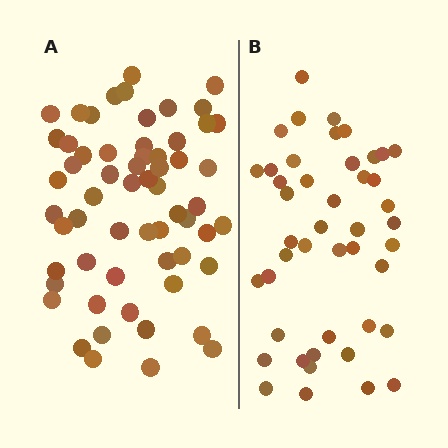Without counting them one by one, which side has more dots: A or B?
Region A (the left region) has more dots.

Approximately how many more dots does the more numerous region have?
Region A has approximately 15 more dots than region B.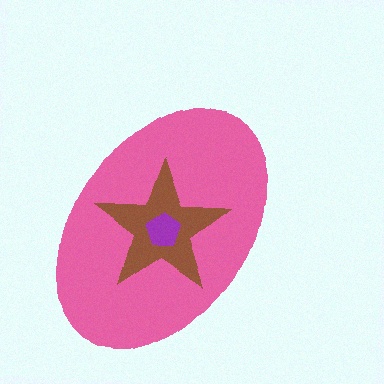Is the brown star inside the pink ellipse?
Yes.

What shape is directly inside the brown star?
The purple pentagon.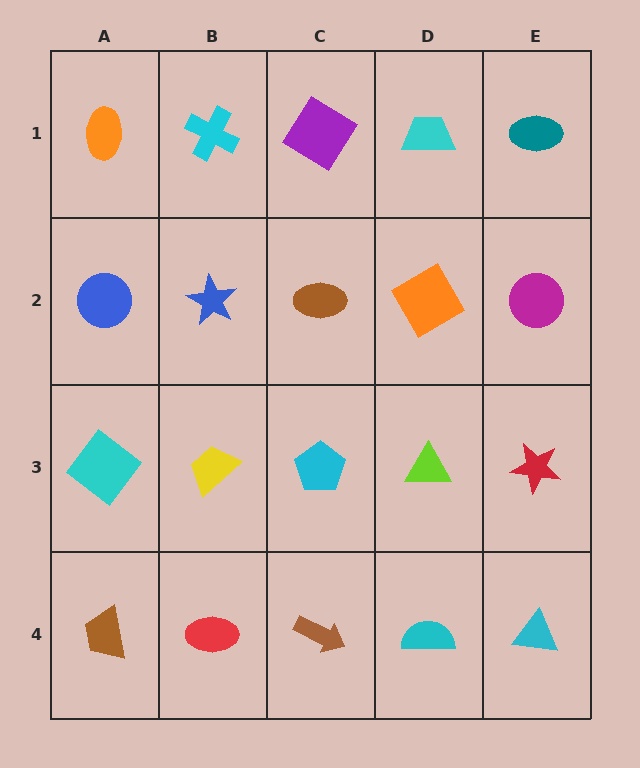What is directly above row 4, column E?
A red star.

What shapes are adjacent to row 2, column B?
A cyan cross (row 1, column B), a yellow trapezoid (row 3, column B), a blue circle (row 2, column A), a brown ellipse (row 2, column C).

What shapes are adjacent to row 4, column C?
A cyan pentagon (row 3, column C), a red ellipse (row 4, column B), a cyan semicircle (row 4, column D).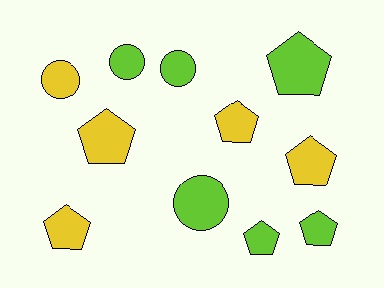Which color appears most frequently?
Lime, with 6 objects.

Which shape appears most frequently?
Pentagon, with 7 objects.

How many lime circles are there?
There are 3 lime circles.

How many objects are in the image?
There are 11 objects.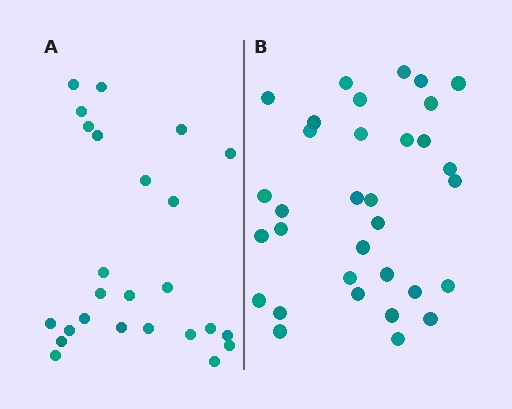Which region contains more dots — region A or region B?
Region B (the right region) has more dots.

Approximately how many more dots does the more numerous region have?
Region B has roughly 8 or so more dots than region A.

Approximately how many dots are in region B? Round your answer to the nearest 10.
About 30 dots. (The exact count is 33, which rounds to 30.)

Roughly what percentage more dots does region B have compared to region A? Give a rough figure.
About 30% more.